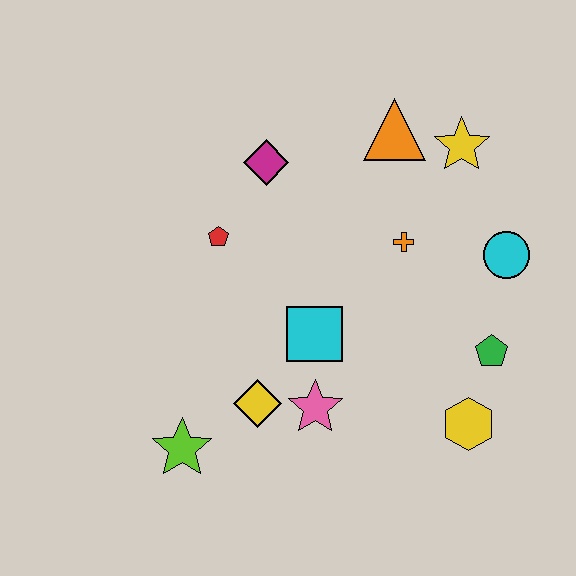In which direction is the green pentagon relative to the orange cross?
The green pentagon is below the orange cross.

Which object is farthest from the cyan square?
The yellow star is farthest from the cyan square.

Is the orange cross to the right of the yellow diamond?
Yes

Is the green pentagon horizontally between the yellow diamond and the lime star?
No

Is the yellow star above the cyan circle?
Yes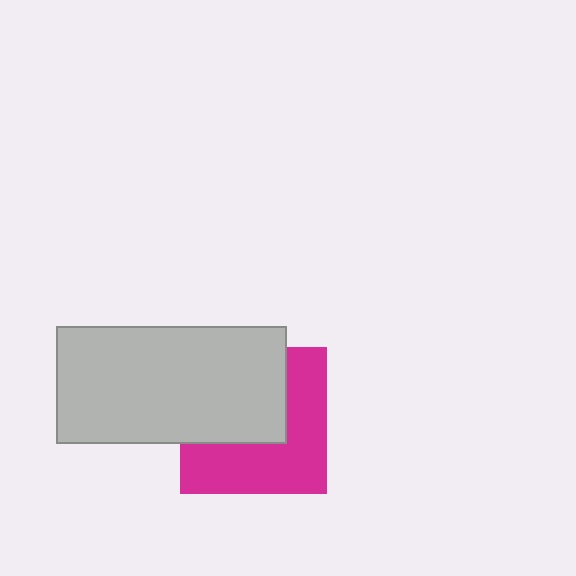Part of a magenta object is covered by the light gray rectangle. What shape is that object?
It is a square.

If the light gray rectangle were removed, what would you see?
You would see the complete magenta square.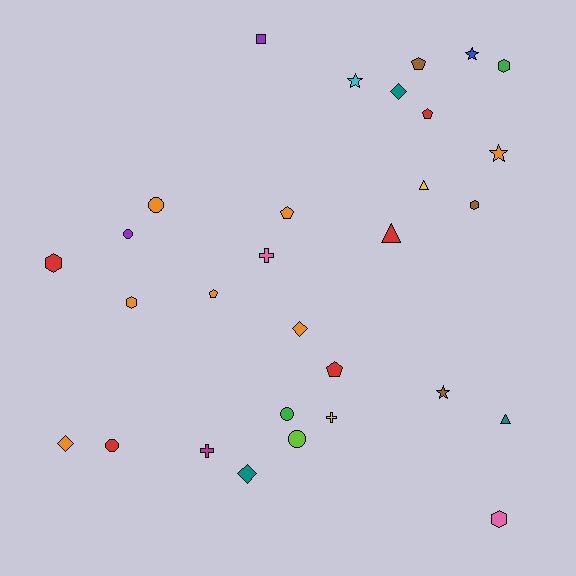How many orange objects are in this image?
There are 7 orange objects.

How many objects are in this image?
There are 30 objects.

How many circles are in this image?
There are 5 circles.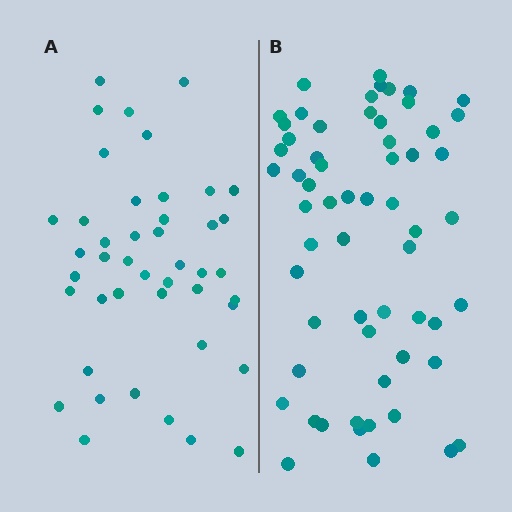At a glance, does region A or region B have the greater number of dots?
Region B (the right region) has more dots.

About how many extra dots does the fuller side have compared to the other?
Region B has approximately 15 more dots than region A.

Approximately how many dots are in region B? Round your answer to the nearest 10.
About 60 dots.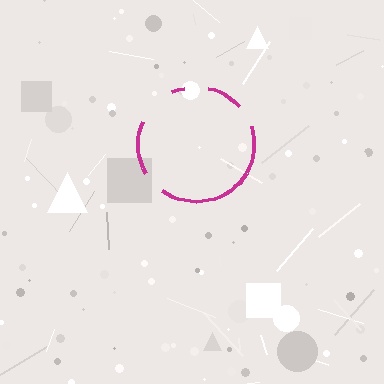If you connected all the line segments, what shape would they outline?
They would outline a circle.